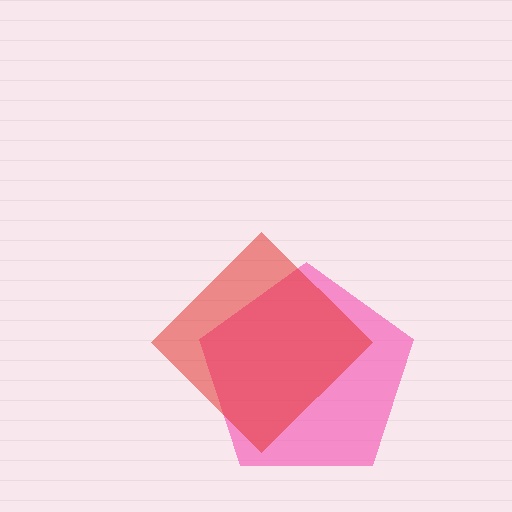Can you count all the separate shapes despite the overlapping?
Yes, there are 2 separate shapes.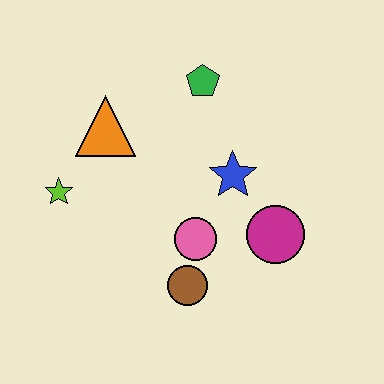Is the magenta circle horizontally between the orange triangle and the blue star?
No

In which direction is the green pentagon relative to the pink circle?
The green pentagon is above the pink circle.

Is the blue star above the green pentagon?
No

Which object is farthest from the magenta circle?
The lime star is farthest from the magenta circle.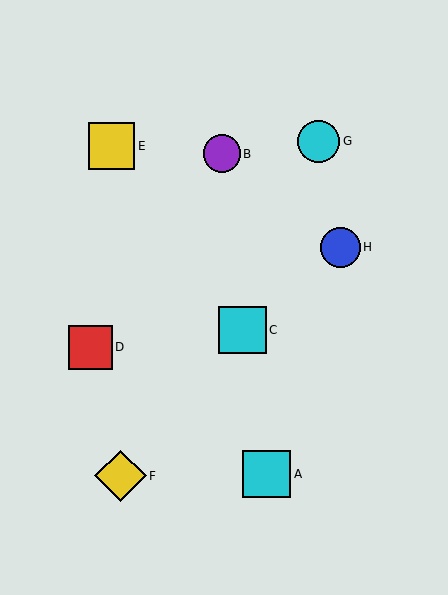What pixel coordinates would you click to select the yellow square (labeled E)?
Click at (112, 146) to select the yellow square E.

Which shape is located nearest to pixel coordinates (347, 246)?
The blue circle (labeled H) at (340, 247) is nearest to that location.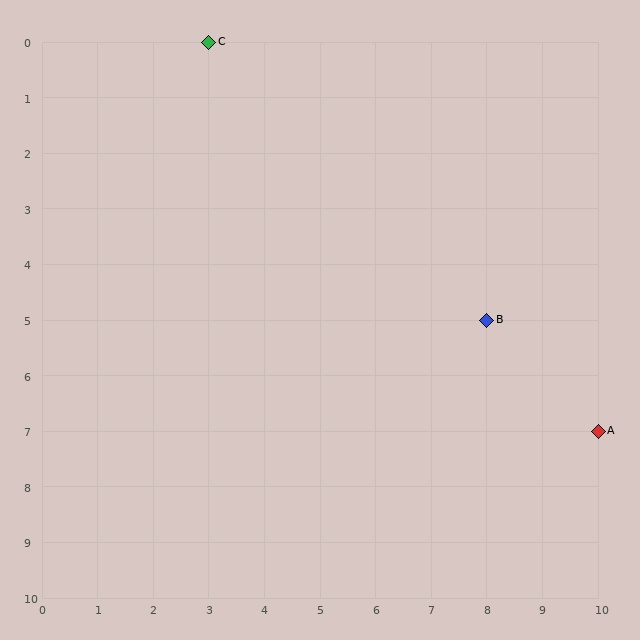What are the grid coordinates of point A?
Point A is at grid coordinates (10, 7).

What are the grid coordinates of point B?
Point B is at grid coordinates (8, 5).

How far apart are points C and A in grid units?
Points C and A are 7 columns and 7 rows apart (about 9.9 grid units diagonally).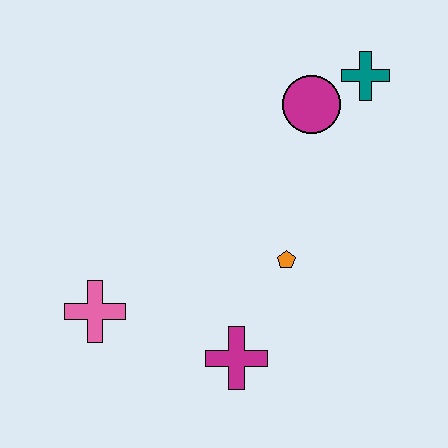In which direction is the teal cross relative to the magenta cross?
The teal cross is above the magenta cross.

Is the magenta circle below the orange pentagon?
No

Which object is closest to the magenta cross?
The orange pentagon is closest to the magenta cross.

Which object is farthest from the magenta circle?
The pink cross is farthest from the magenta circle.